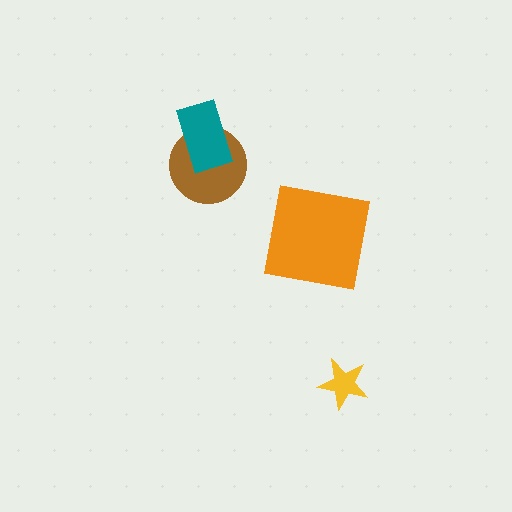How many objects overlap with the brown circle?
1 object overlaps with the brown circle.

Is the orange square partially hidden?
No, no other shape covers it.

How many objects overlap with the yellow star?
0 objects overlap with the yellow star.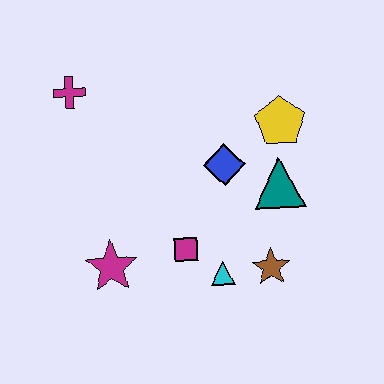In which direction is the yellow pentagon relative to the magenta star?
The yellow pentagon is to the right of the magenta star.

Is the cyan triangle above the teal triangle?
No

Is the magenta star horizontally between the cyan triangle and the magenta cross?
Yes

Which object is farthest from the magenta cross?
The brown star is farthest from the magenta cross.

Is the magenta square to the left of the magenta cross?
No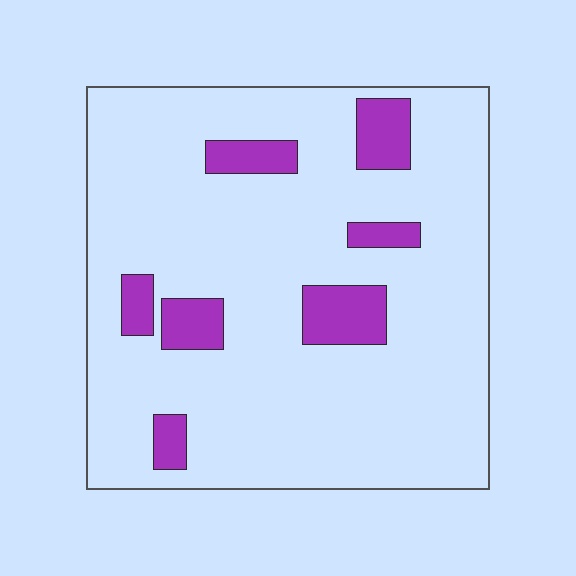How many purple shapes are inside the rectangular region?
7.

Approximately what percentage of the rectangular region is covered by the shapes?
Approximately 15%.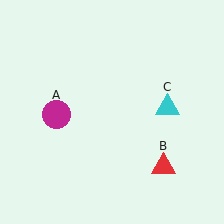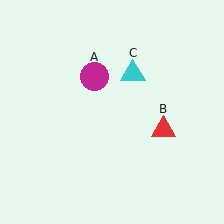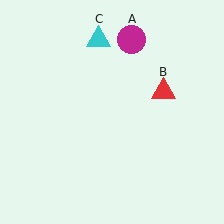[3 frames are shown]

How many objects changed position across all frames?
3 objects changed position: magenta circle (object A), red triangle (object B), cyan triangle (object C).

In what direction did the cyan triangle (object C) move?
The cyan triangle (object C) moved up and to the left.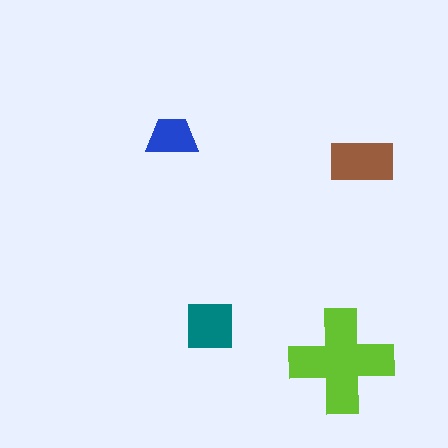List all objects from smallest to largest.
The blue trapezoid, the teal square, the brown rectangle, the lime cross.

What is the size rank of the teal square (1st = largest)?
3rd.